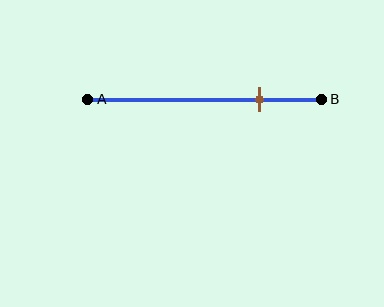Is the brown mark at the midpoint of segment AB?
No, the mark is at about 75% from A, not at the 50% midpoint.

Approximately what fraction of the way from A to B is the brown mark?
The brown mark is approximately 75% of the way from A to B.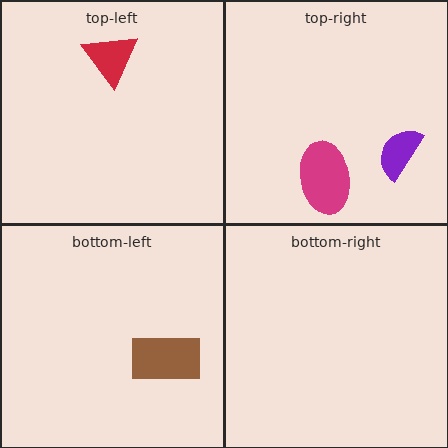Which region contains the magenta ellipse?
The top-right region.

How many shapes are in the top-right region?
2.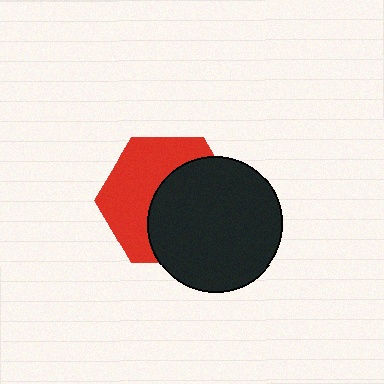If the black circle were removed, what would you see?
You would see the complete red hexagon.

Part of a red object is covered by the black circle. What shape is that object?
It is a hexagon.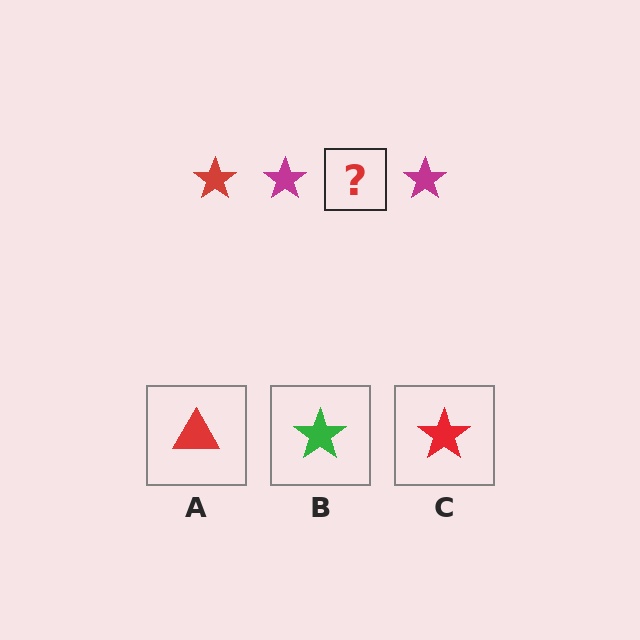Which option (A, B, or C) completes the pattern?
C.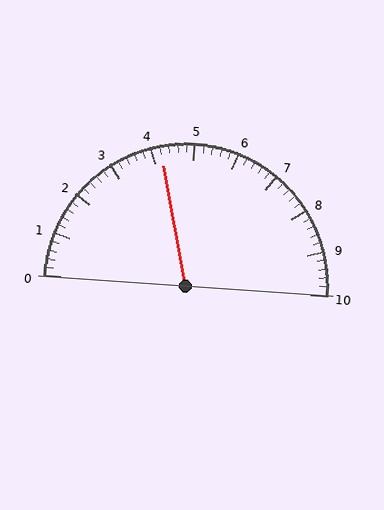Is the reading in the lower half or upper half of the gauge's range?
The reading is in the lower half of the range (0 to 10).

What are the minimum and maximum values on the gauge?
The gauge ranges from 0 to 10.